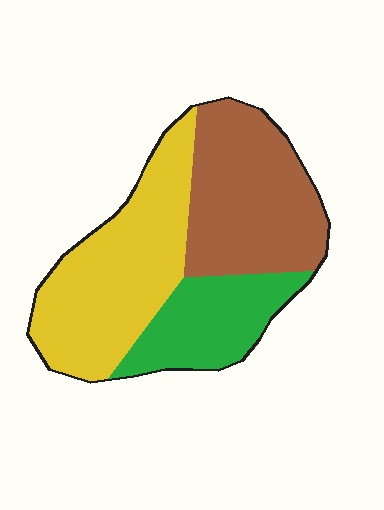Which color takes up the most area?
Yellow, at roughly 40%.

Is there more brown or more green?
Brown.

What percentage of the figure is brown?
Brown covers around 35% of the figure.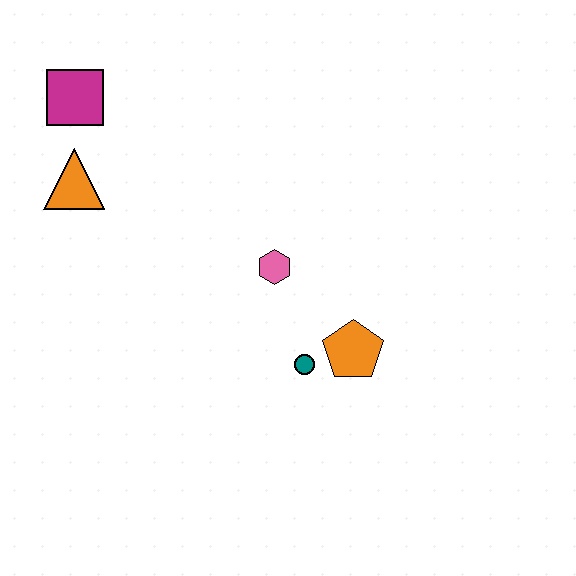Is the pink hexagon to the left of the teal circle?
Yes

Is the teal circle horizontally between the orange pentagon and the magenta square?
Yes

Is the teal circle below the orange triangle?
Yes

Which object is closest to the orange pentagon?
The teal circle is closest to the orange pentagon.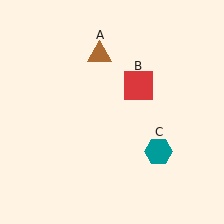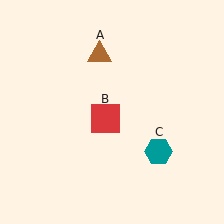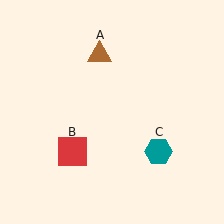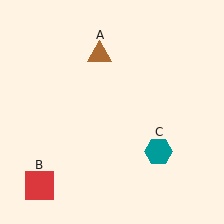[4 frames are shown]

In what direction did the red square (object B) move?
The red square (object B) moved down and to the left.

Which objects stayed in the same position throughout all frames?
Brown triangle (object A) and teal hexagon (object C) remained stationary.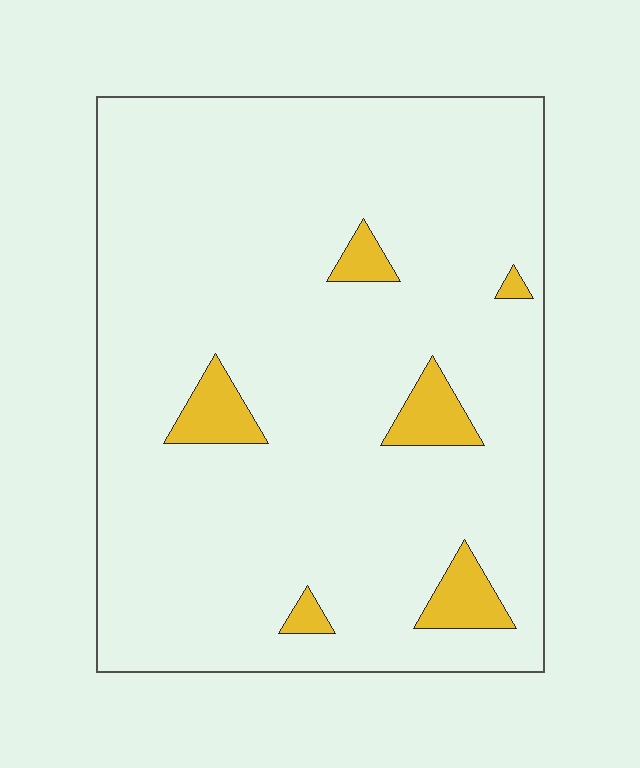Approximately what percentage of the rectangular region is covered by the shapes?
Approximately 5%.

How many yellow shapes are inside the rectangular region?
6.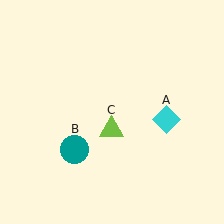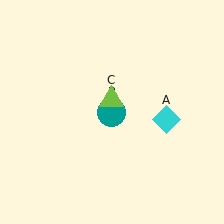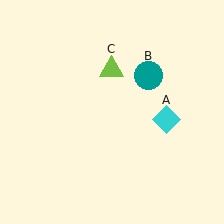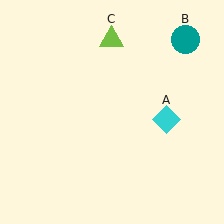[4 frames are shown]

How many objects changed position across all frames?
2 objects changed position: teal circle (object B), lime triangle (object C).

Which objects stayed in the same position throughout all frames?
Cyan diamond (object A) remained stationary.